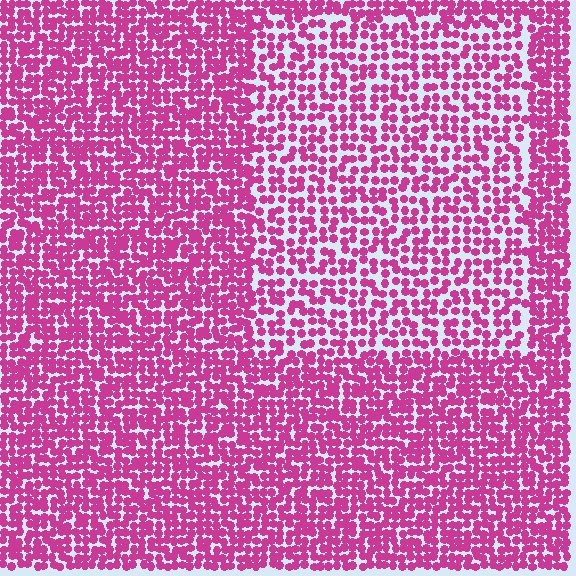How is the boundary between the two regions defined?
The boundary is defined by a change in element density (approximately 1.6x ratio). All elements are the same color, size, and shape.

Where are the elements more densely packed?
The elements are more densely packed outside the rectangle boundary.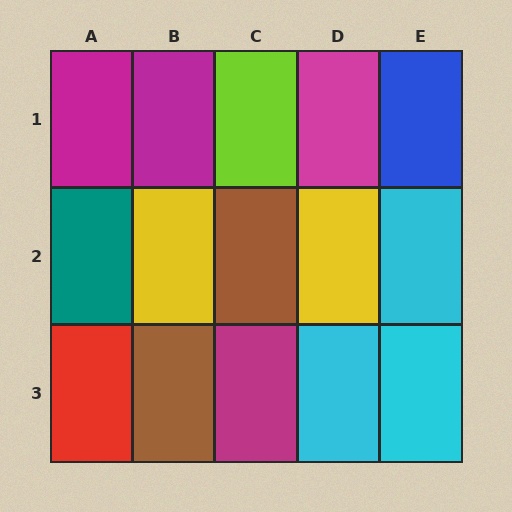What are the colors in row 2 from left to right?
Teal, yellow, brown, yellow, cyan.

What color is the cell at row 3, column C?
Magenta.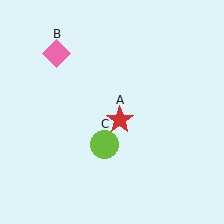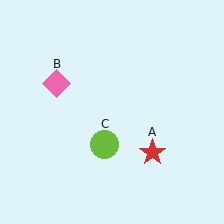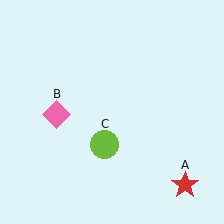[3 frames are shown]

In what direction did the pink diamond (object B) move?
The pink diamond (object B) moved down.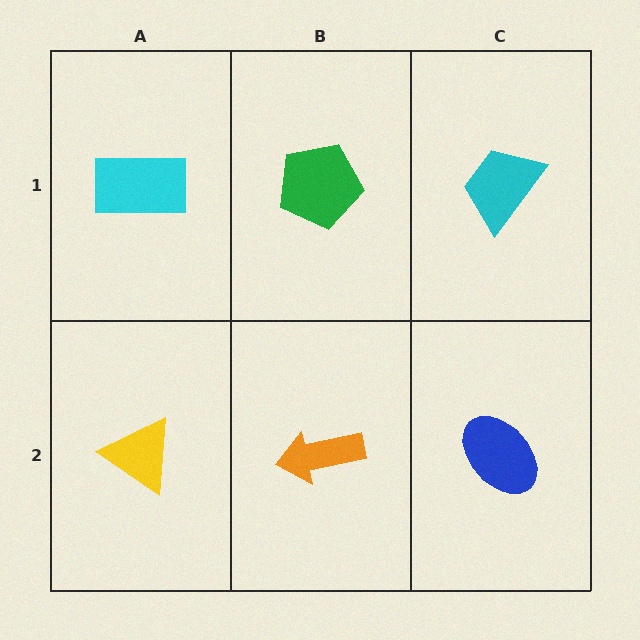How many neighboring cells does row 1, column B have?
3.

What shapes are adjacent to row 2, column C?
A cyan trapezoid (row 1, column C), an orange arrow (row 2, column B).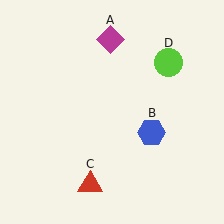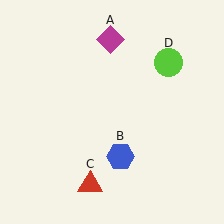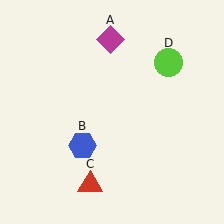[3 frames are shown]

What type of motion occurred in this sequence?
The blue hexagon (object B) rotated clockwise around the center of the scene.